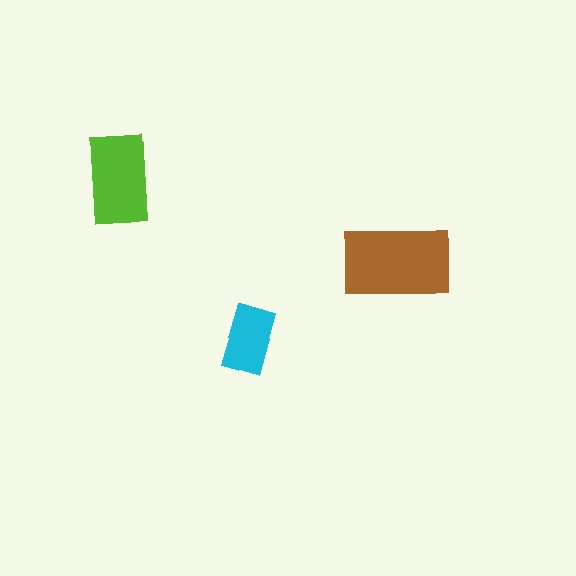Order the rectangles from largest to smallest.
the brown one, the lime one, the cyan one.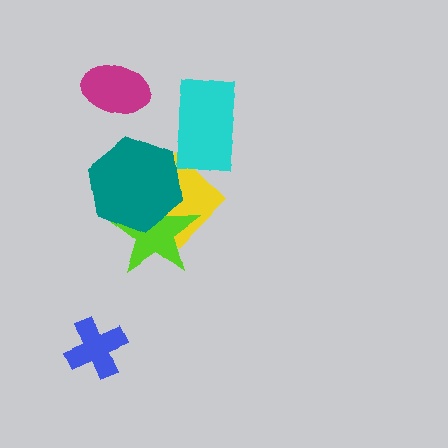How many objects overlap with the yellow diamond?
3 objects overlap with the yellow diamond.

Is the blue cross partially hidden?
No, no other shape covers it.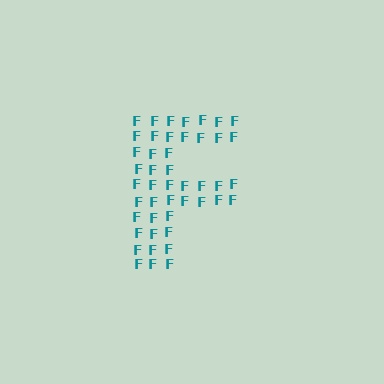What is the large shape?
The large shape is the letter F.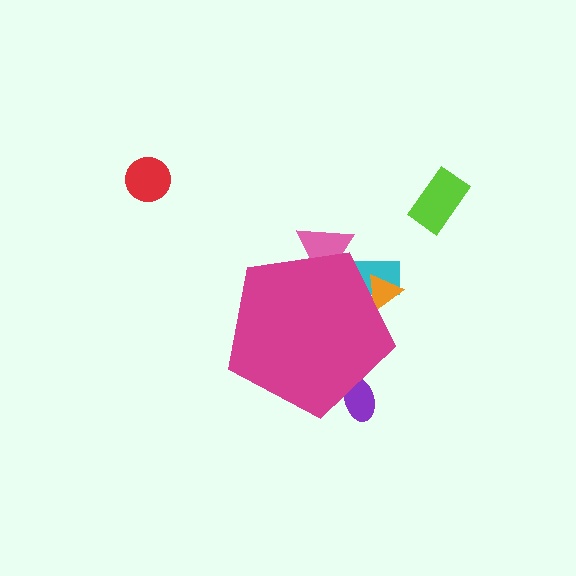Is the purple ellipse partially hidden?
Yes, the purple ellipse is partially hidden behind the magenta pentagon.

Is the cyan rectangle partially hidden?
Yes, the cyan rectangle is partially hidden behind the magenta pentagon.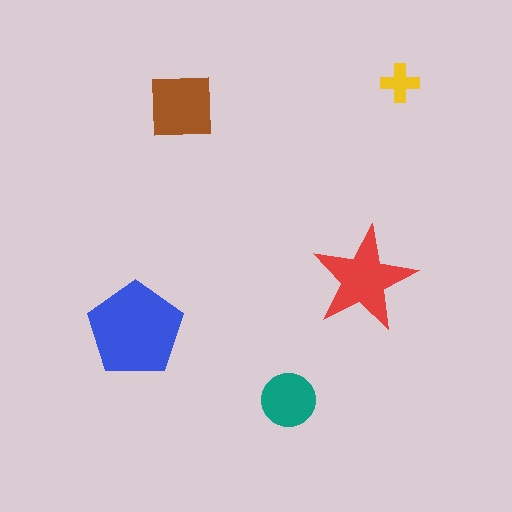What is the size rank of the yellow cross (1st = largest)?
5th.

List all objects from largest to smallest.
The blue pentagon, the red star, the brown square, the teal circle, the yellow cross.